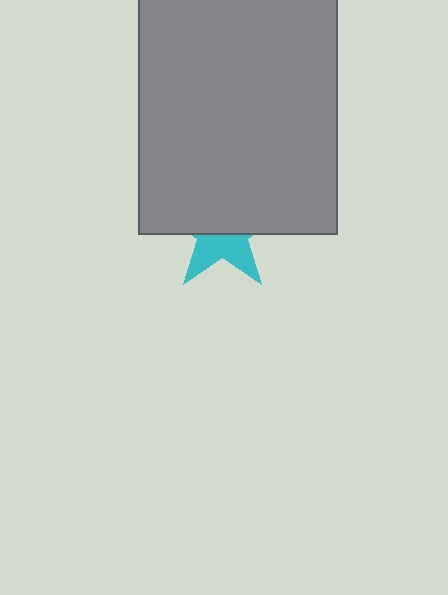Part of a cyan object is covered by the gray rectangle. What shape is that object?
It is a star.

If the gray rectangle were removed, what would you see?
You would see the complete cyan star.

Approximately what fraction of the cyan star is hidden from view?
Roughly 61% of the cyan star is hidden behind the gray rectangle.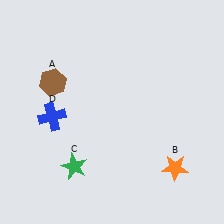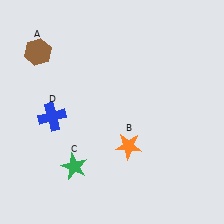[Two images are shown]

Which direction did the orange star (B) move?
The orange star (B) moved left.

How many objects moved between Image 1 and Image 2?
2 objects moved between the two images.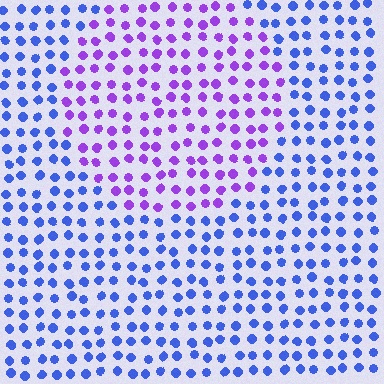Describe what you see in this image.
The image is filled with small blue elements in a uniform arrangement. A circle-shaped region is visible where the elements are tinted to a slightly different hue, forming a subtle color boundary.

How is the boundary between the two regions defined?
The boundary is defined purely by a slight shift in hue (about 48 degrees). Spacing, size, and orientation are identical on both sides.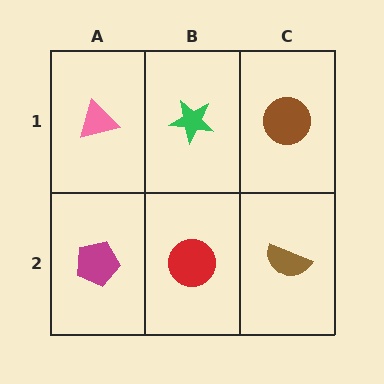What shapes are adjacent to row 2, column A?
A pink triangle (row 1, column A), a red circle (row 2, column B).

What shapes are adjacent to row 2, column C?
A brown circle (row 1, column C), a red circle (row 2, column B).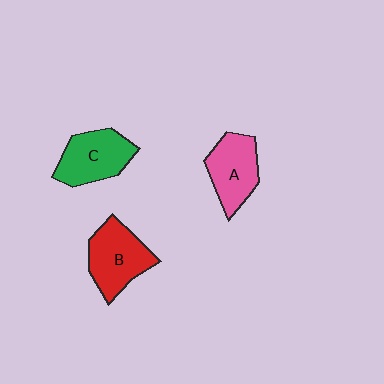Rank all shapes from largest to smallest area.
From largest to smallest: B (red), C (green), A (pink).